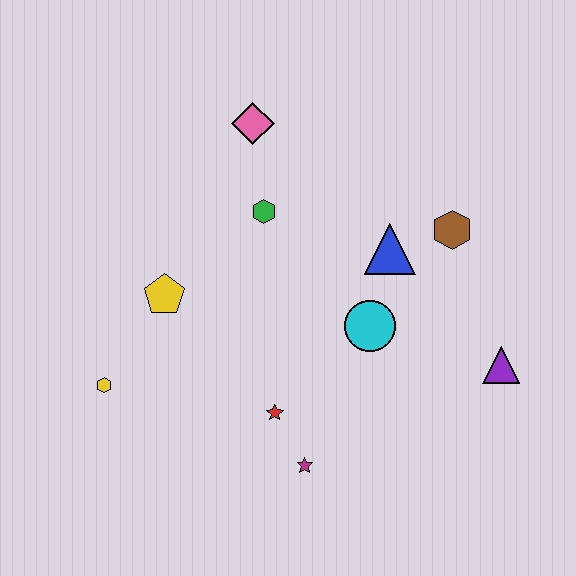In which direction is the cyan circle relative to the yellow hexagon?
The cyan circle is to the right of the yellow hexagon.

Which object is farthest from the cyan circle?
The yellow hexagon is farthest from the cyan circle.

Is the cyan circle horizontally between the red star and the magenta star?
No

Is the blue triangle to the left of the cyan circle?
No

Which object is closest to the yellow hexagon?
The yellow pentagon is closest to the yellow hexagon.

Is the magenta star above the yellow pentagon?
No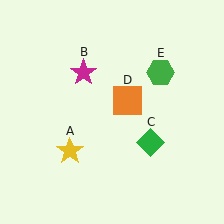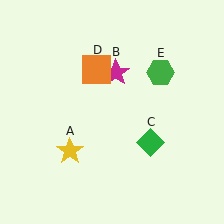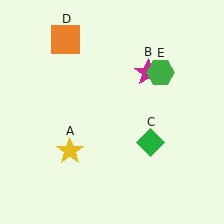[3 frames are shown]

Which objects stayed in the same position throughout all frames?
Yellow star (object A) and green diamond (object C) and green hexagon (object E) remained stationary.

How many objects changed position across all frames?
2 objects changed position: magenta star (object B), orange square (object D).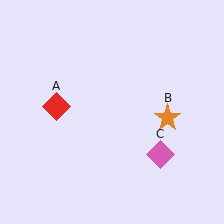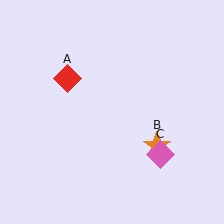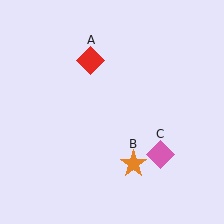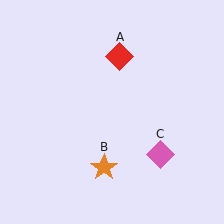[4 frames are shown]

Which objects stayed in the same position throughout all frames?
Pink diamond (object C) remained stationary.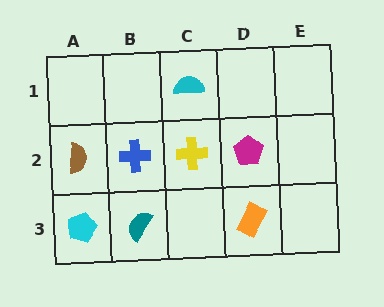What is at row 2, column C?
A yellow cross.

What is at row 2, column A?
A brown semicircle.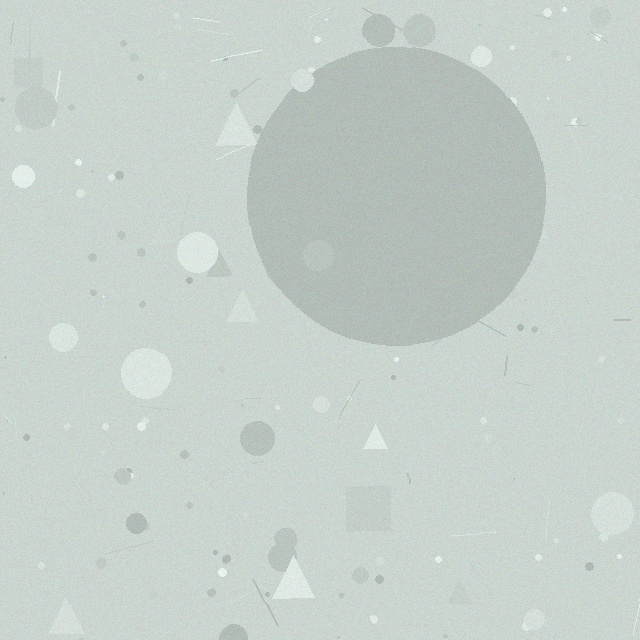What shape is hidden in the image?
A circle is hidden in the image.